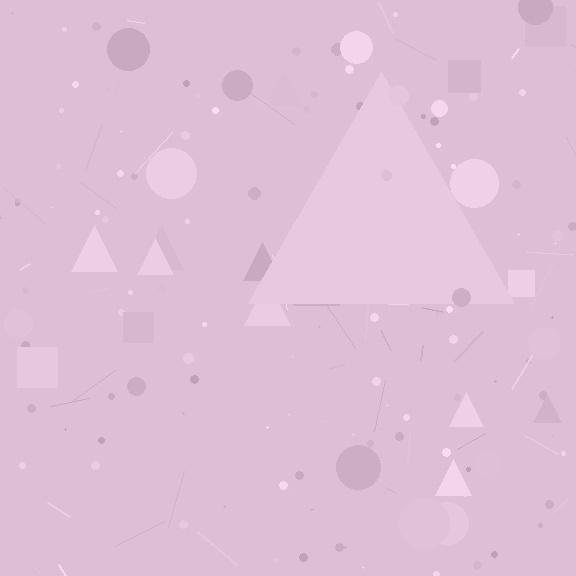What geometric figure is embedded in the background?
A triangle is embedded in the background.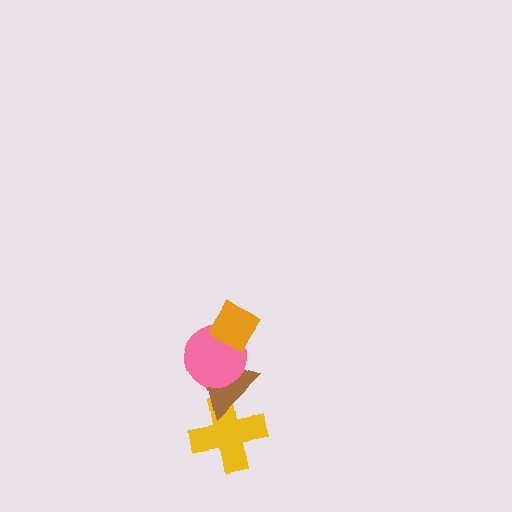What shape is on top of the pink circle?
The orange diamond is on top of the pink circle.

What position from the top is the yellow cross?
The yellow cross is 4th from the top.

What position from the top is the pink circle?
The pink circle is 2nd from the top.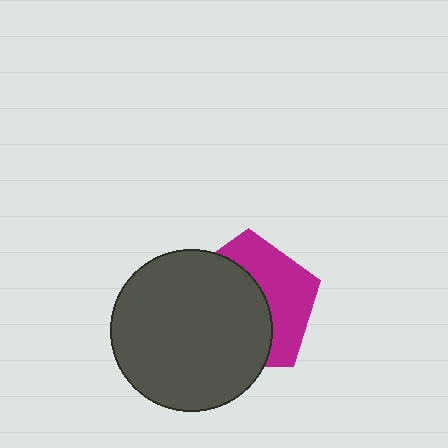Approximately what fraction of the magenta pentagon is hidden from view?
Roughly 58% of the magenta pentagon is hidden behind the dark gray circle.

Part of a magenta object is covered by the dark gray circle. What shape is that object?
It is a pentagon.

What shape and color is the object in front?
The object in front is a dark gray circle.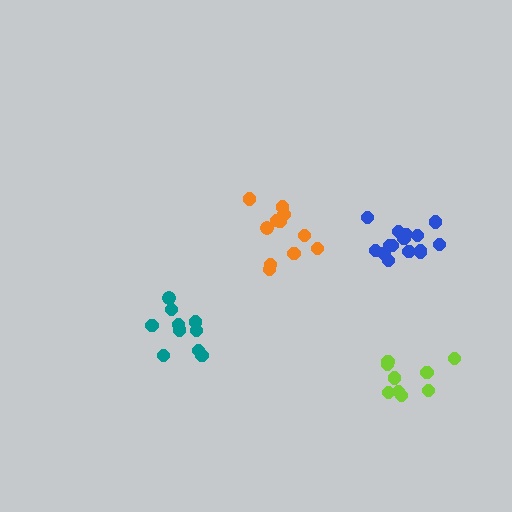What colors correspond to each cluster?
The clusters are colored: lime, teal, orange, blue.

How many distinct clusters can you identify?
There are 4 distinct clusters.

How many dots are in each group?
Group 1: 9 dots, Group 2: 10 dots, Group 3: 11 dots, Group 4: 15 dots (45 total).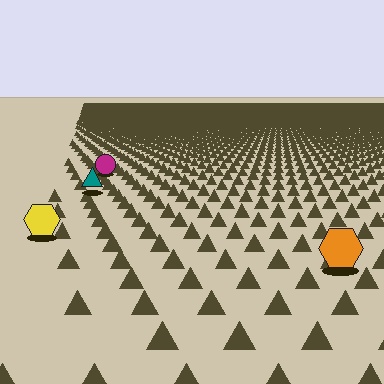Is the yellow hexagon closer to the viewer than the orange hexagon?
No. The orange hexagon is closer — you can tell from the texture gradient: the ground texture is coarser near it.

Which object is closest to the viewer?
The orange hexagon is closest. The texture marks near it are larger and more spread out.